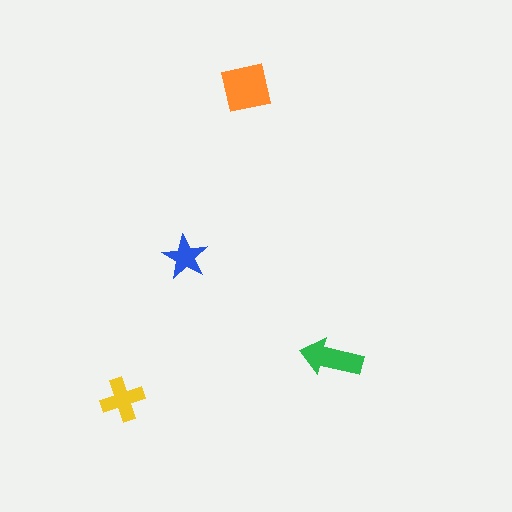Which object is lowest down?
The yellow cross is bottommost.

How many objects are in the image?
There are 4 objects in the image.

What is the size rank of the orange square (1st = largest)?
1st.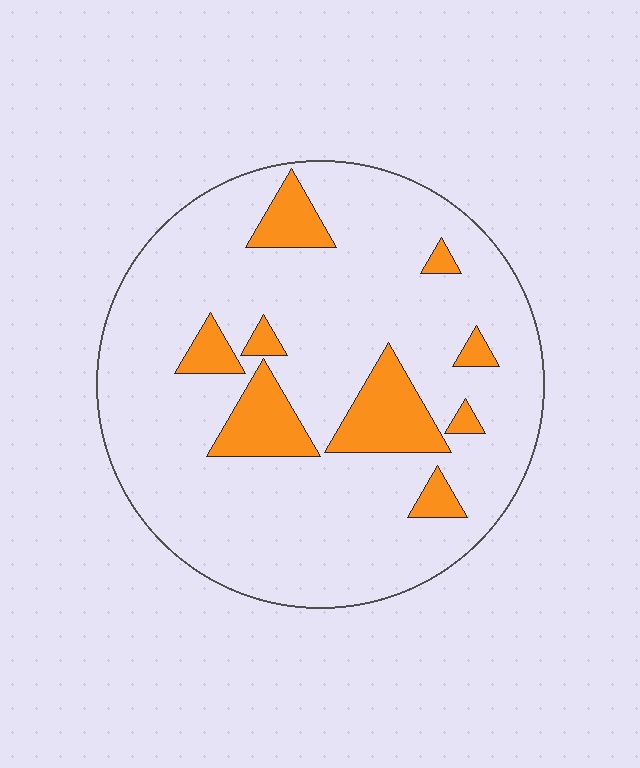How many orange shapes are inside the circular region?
9.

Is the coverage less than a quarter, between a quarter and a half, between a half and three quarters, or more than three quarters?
Less than a quarter.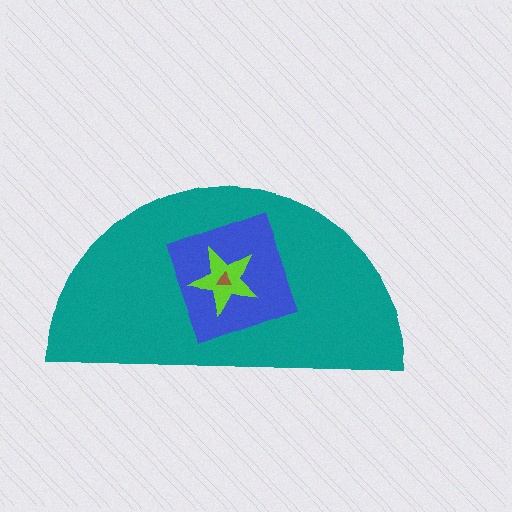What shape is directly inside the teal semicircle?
The blue diamond.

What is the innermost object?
The brown triangle.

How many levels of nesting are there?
4.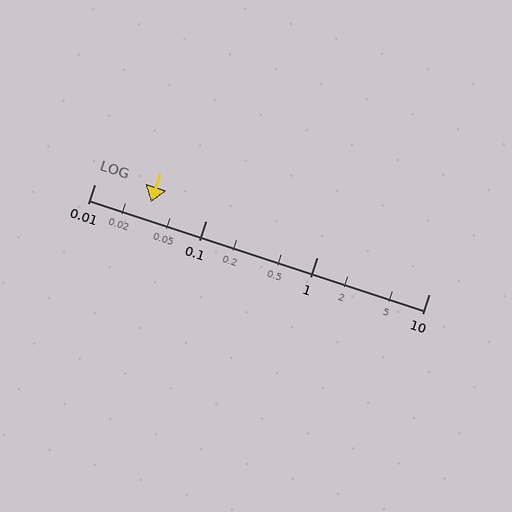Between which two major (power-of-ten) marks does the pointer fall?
The pointer is between 0.01 and 0.1.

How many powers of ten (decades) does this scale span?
The scale spans 3 decades, from 0.01 to 10.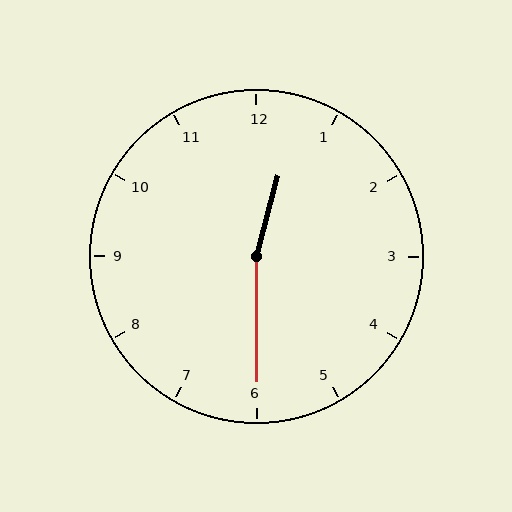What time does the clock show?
12:30.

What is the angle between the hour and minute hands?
Approximately 165 degrees.